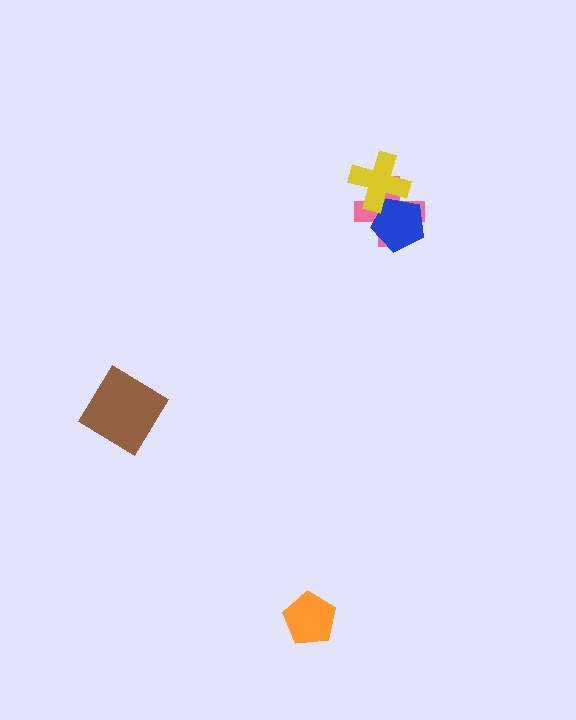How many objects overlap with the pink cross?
2 objects overlap with the pink cross.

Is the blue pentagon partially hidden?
Yes, it is partially covered by another shape.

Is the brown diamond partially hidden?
No, no other shape covers it.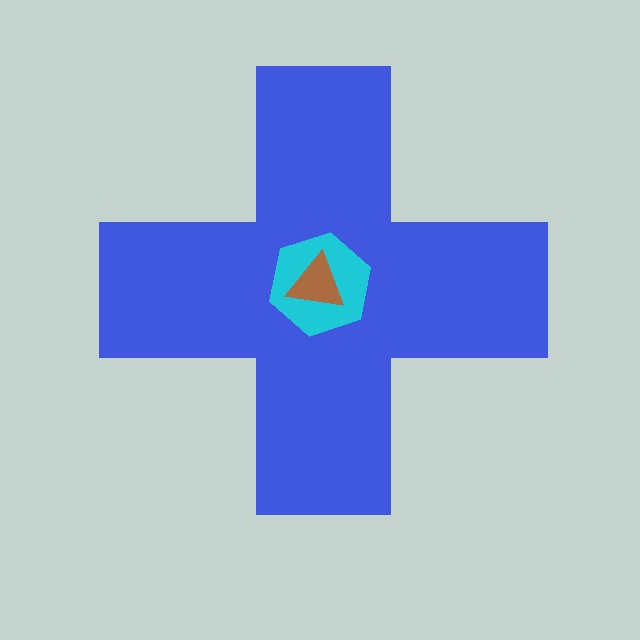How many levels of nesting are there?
3.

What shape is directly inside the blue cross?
The cyan hexagon.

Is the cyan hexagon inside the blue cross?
Yes.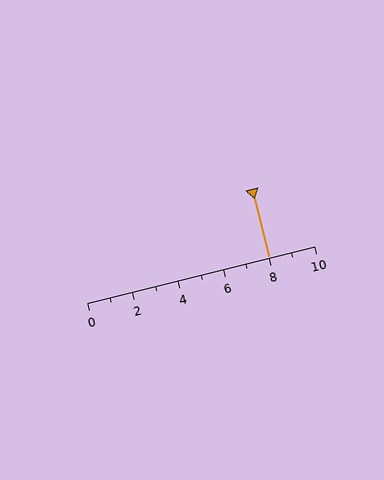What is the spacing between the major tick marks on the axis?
The major ticks are spaced 2 apart.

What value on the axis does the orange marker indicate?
The marker indicates approximately 8.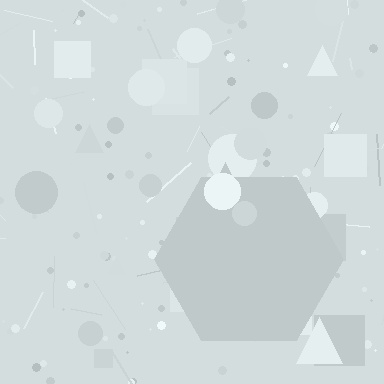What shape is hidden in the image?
A hexagon is hidden in the image.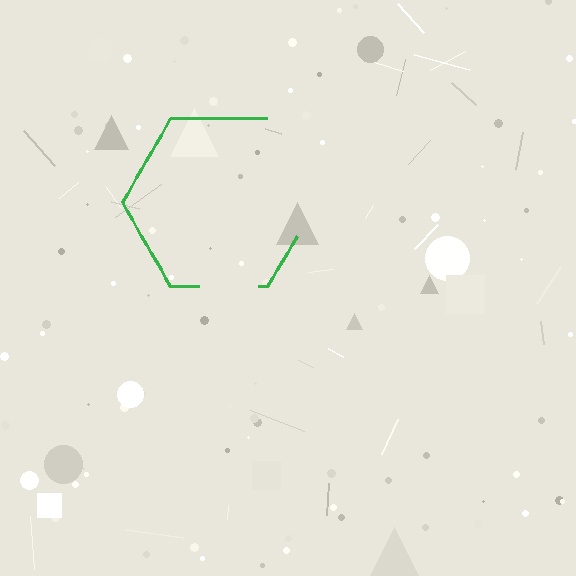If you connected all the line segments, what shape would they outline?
They would outline a hexagon.